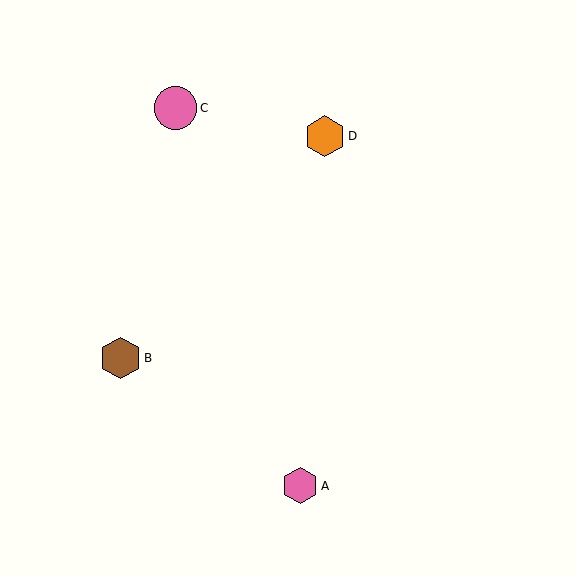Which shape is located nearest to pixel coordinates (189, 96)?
The pink circle (labeled C) at (176, 108) is nearest to that location.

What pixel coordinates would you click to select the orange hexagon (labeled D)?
Click at (325, 136) to select the orange hexagon D.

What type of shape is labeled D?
Shape D is an orange hexagon.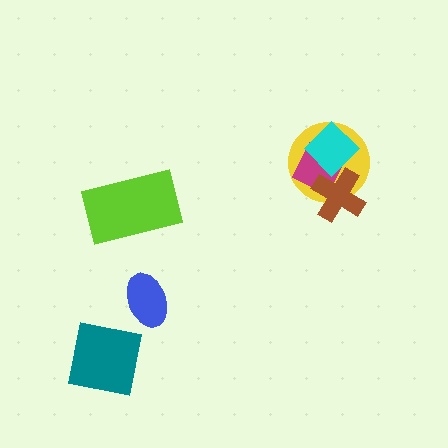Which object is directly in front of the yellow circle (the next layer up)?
The magenta diamond is directly in front of the yellow circle.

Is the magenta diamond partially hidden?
Yes, it is partially covered by another shape.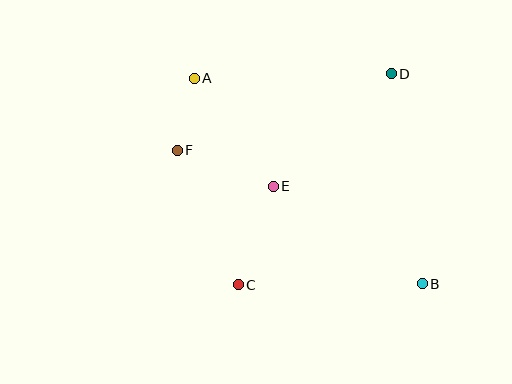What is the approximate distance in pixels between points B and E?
The distance between B and E is approximately 178 pixels.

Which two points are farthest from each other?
Points A and B are farthest from each other.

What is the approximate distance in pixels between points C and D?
The distance between C and D is approximately 261 pixels.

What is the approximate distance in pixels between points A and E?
The distance between A and E is approximately 134 pixels.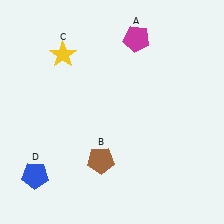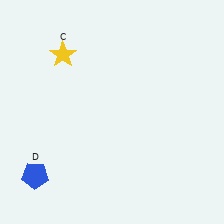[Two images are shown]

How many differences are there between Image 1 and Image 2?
There are 2 differences between the two images.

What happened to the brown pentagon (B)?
The brown pentagon (B) was removed in Image 2. It was in the bottom-left area of Image 1.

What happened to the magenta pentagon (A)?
The magenta pentagon (A) was removed in Image 2. It was in the top-right area of Image 1.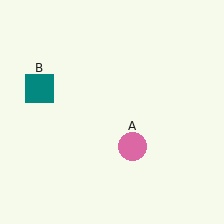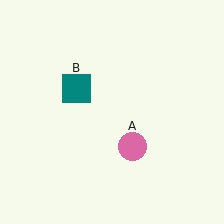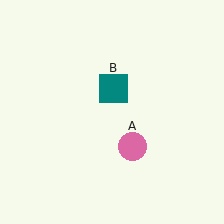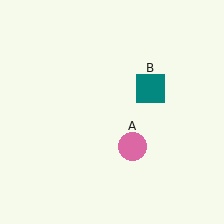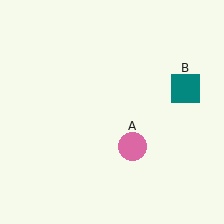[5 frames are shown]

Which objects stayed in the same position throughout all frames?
Pink circle (object A) remained stationary.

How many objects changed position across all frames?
1 object changed position: teal square (object B).